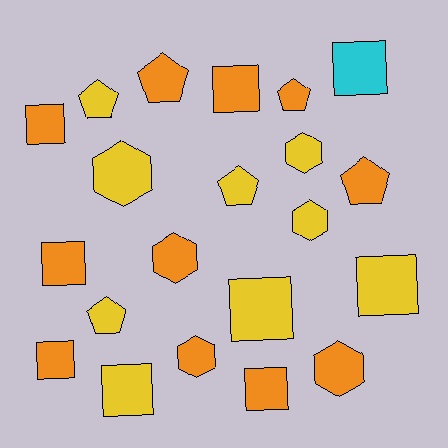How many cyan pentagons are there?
There are no cyan pentagons.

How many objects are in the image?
There are 21 objects.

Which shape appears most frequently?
Square, with 9 objects.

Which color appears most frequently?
Orange, with 11 objects.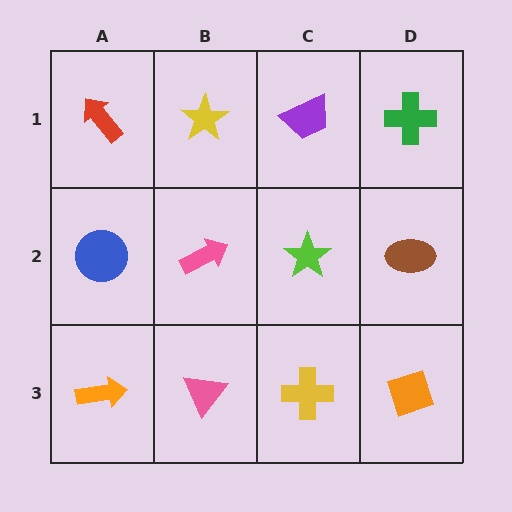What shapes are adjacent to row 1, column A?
A blue circle (row 2, column A), a yellow star (row 1, column B).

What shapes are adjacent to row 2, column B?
A yellow star (row 1, column B), a pink triangle (row 3, column B), a blue circle (row 2, column A), a lime star (row 2, column C).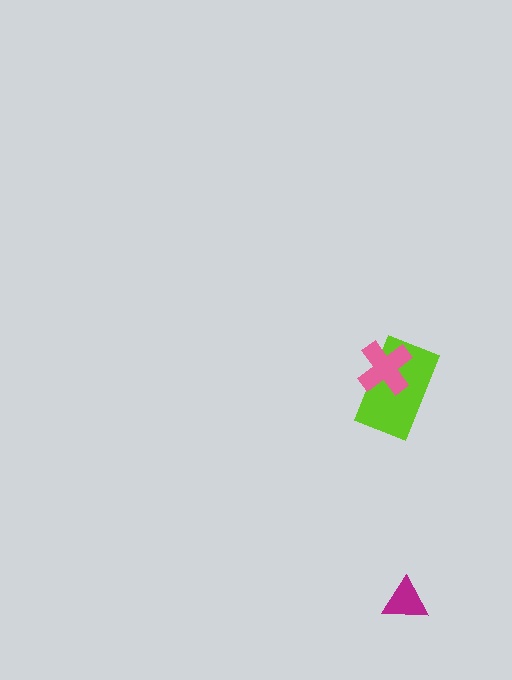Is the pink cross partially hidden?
No, no other shape covers it.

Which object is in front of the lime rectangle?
The pink cross is in front of the lime rectangle.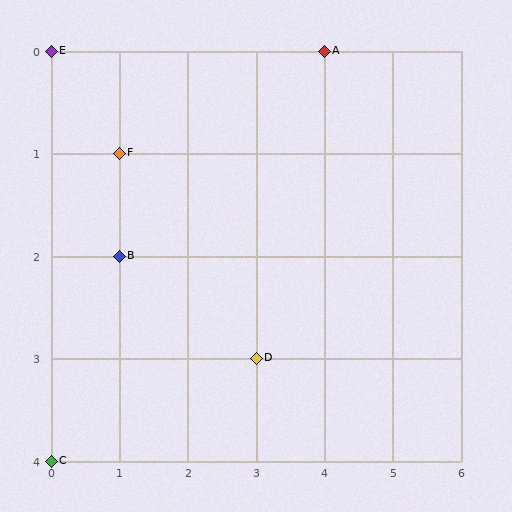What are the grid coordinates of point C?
Point C is at grid coordinates (0, 4).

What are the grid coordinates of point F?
Point F is at grid coordinates (1, 1).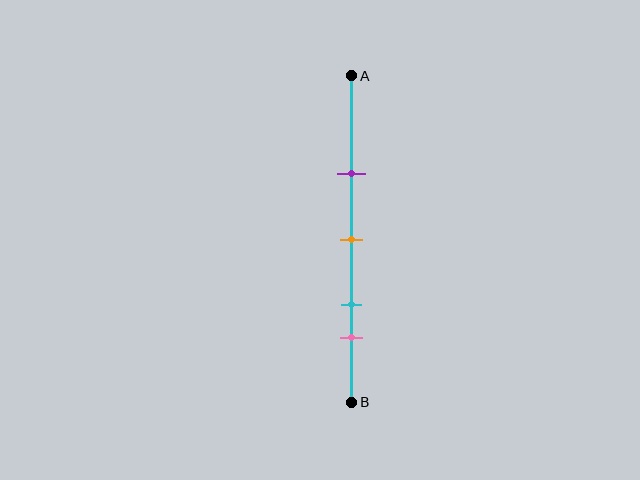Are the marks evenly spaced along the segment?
No, the marks are not evenly spaced.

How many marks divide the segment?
There are 4 marks dividing the segment.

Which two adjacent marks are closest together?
The cyan and pink marks are the closest adjacent pair.